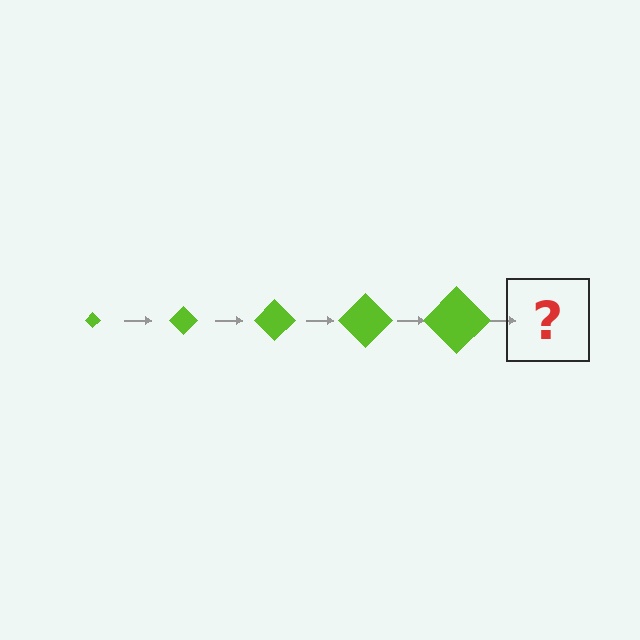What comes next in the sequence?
The next element should be a lime diamond, larger than the previous one.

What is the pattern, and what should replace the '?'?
The pattern is that the diamond gets progressively larger each step. The '?' should be a lime diamond, larger than the previous one.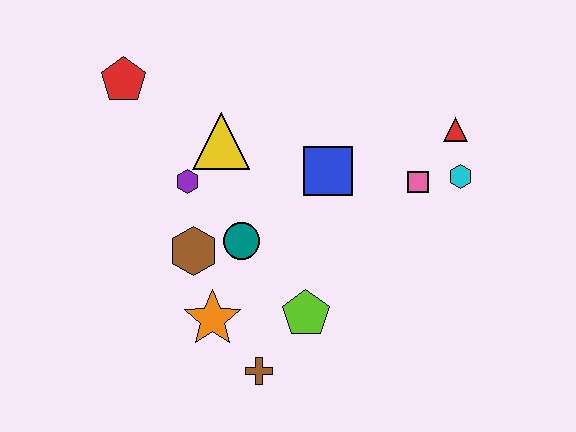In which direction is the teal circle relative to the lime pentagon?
The teal circle is above the lime pentagon.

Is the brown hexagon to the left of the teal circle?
Yes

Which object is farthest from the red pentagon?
The cyan hexagon is farthest from the red pentagon.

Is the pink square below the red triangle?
Yes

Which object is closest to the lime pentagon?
The brown cross is closest to the lime pentagon.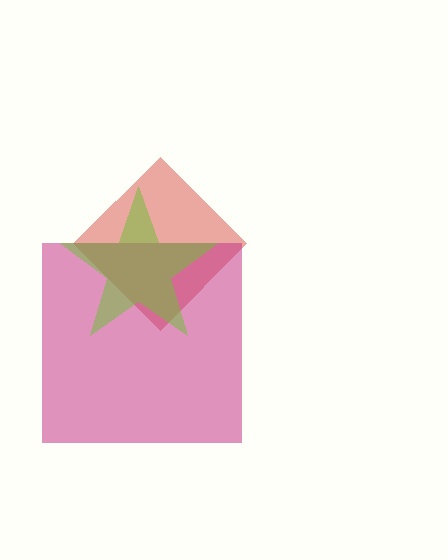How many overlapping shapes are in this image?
There are 3 overlapping shapes in the image.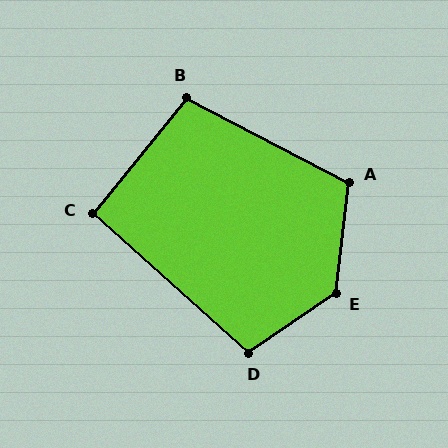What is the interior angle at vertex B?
Approximately 102 degrees (obtuse).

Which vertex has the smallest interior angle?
C, at approximately 93 degrees.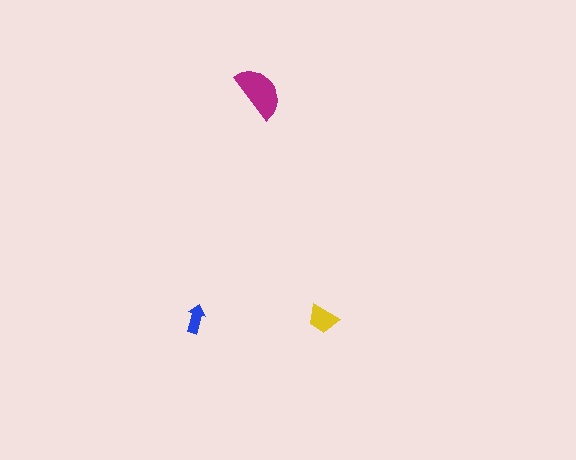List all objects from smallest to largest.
The blue arrow, the yellow trapezoid, the magenta semicircle.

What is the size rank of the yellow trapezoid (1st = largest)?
2nd.